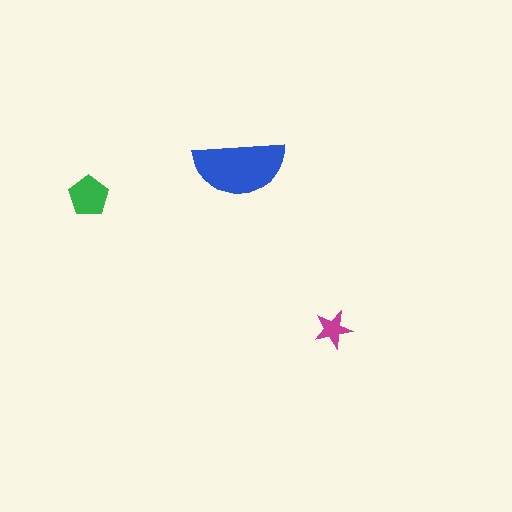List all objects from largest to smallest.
The blue semicircle, the green pentagon, the magenta star.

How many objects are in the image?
There are 3 objects in the image.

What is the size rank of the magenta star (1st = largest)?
3rd.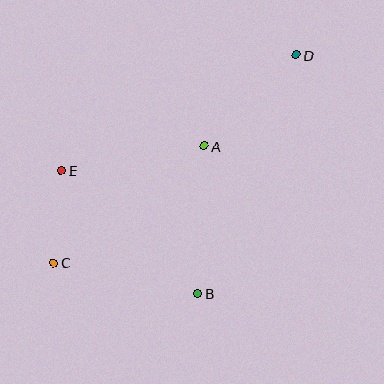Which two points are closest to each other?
Points C and E are closest to each other.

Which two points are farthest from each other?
Points C and D are farthest from each other.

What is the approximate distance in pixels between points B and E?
The distance between B and E is approximately 183 pixels.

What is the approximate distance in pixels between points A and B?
The distance between A and B is approximately 148 pixels.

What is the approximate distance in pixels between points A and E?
The distance between A and E is approximately 145 pixels.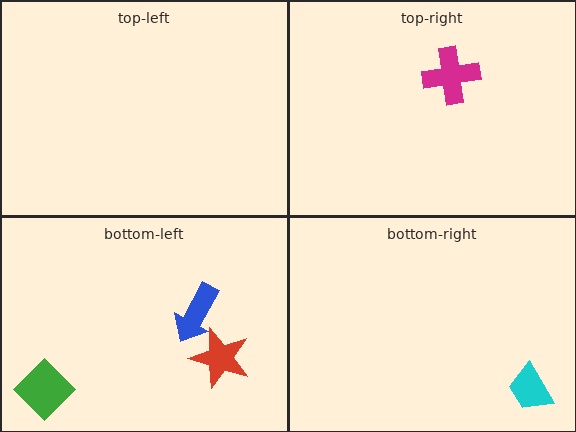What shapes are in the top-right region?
The magenta cross.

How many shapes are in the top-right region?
1.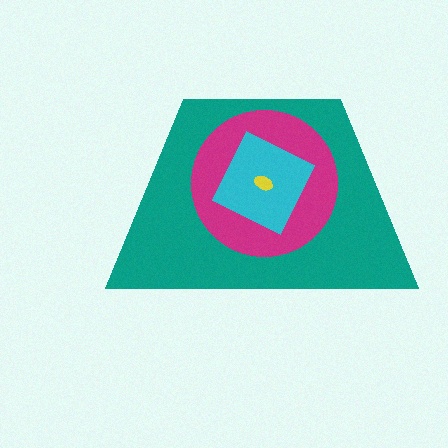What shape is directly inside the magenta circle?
The cyan square.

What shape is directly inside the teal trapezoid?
The magenta circle.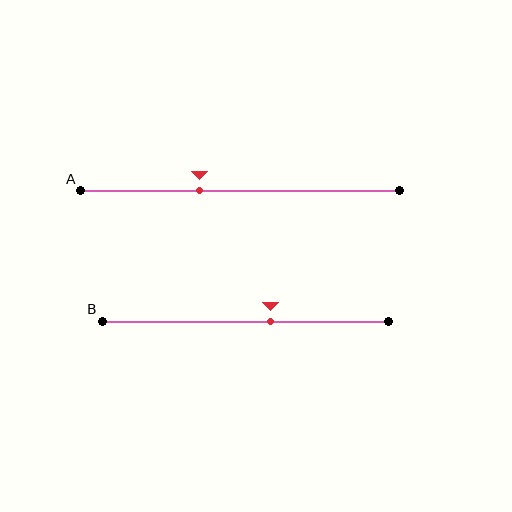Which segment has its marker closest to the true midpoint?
Segment B has its marker closest to the true midpoint.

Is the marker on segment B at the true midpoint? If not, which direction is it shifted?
No, the marker on segment B is shifted to the right by about 9% of the segment length.